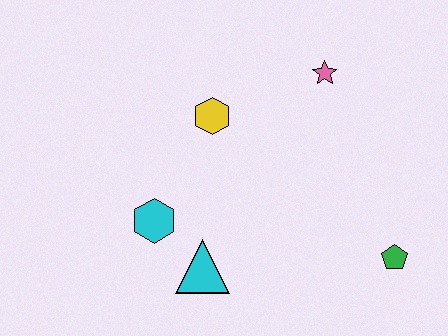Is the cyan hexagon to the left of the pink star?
Yes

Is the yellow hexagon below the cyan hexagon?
No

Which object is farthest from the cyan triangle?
The pink star is farthest from the cyan triangle.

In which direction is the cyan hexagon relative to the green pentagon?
The cyan hexagon is to the left of the green pentagon.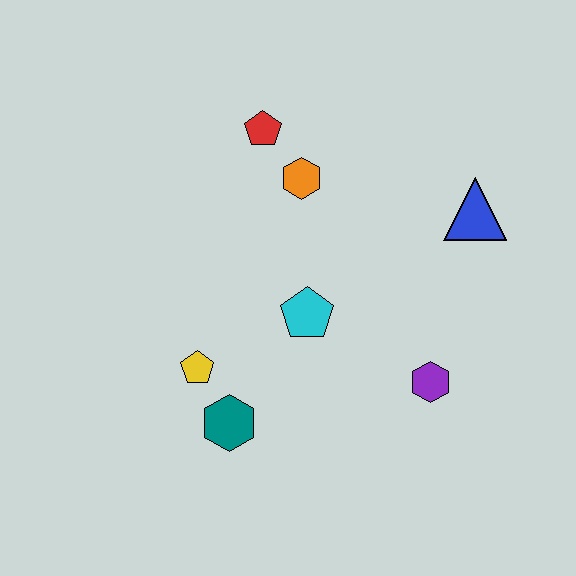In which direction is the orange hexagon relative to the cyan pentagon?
The orange hexagon is above the cyan pentagon.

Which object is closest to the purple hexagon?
The cyan pentagon is closest to the purple hexagon.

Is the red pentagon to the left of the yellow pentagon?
No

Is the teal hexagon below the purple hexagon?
Yes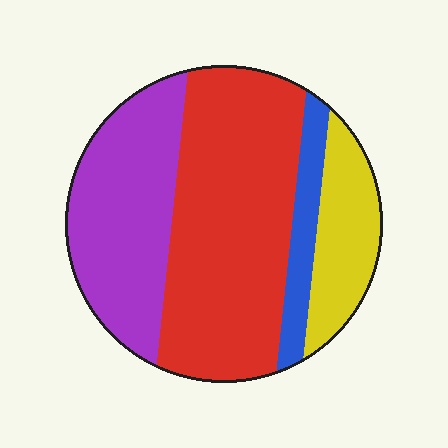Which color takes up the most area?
Red, at roughly 45%.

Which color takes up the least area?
Blue, at roughly 10%.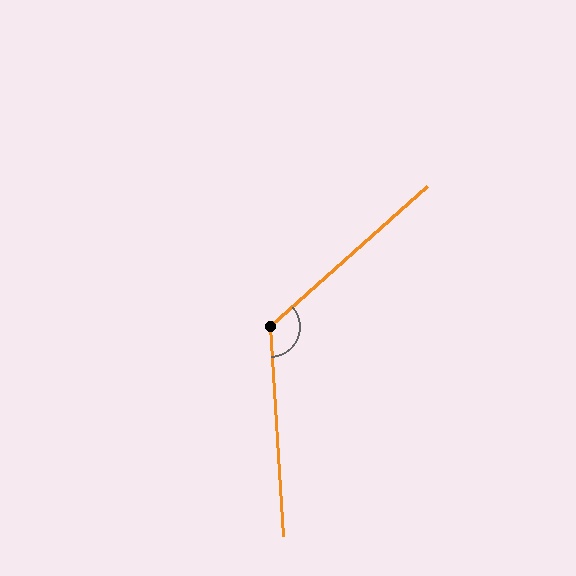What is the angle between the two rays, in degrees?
Approximately 128 degrees.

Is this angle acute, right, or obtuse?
It is obtuse.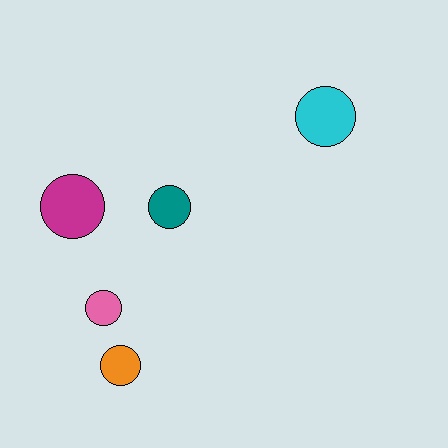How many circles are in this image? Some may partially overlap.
There are 5 circles.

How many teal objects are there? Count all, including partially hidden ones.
There is 1 teal object.